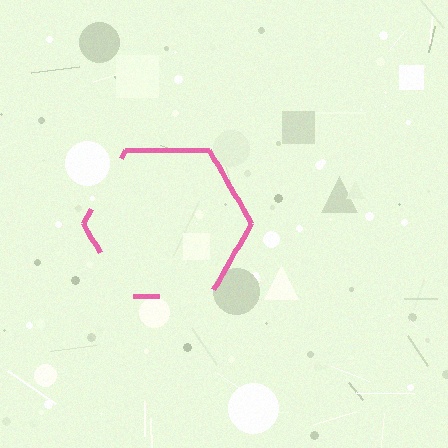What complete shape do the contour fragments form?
The contour fragments form a hexagon.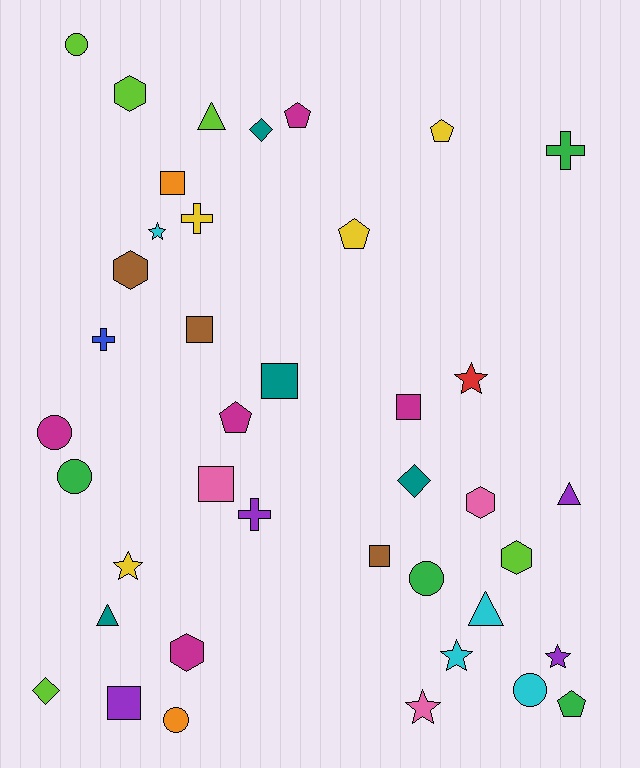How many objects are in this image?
There are 40 objects.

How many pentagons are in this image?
There are 5 pentagons.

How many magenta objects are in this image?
There are 5 magenta objects.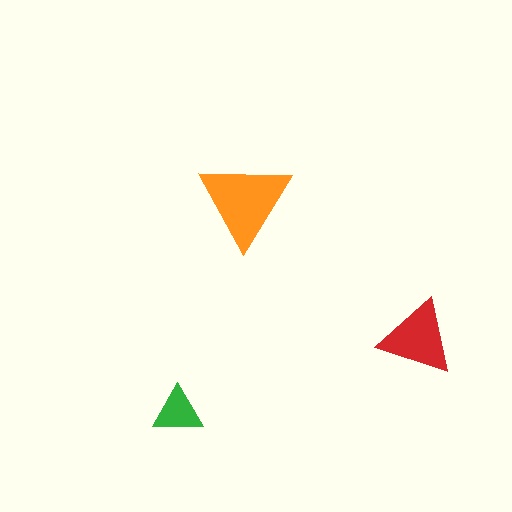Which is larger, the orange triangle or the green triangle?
The orange one.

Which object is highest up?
The orange triangle is topmost.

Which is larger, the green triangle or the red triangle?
The red one.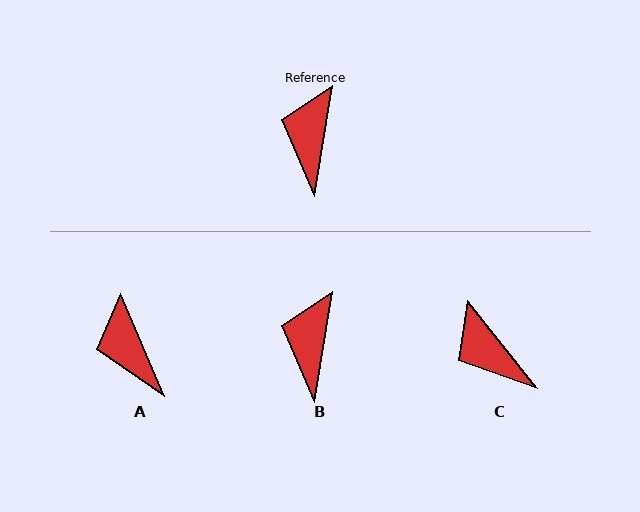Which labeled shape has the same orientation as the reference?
B.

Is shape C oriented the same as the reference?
No, it is off by about 47 degrees.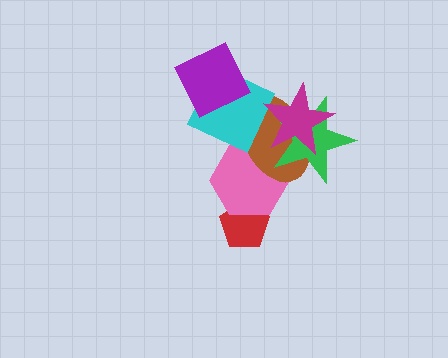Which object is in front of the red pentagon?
The pink hexagon is in front of the red pentagon.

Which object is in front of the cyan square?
The purple diamond is in front of the cyan square.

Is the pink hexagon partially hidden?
Yes, it is partially covered by another shape.